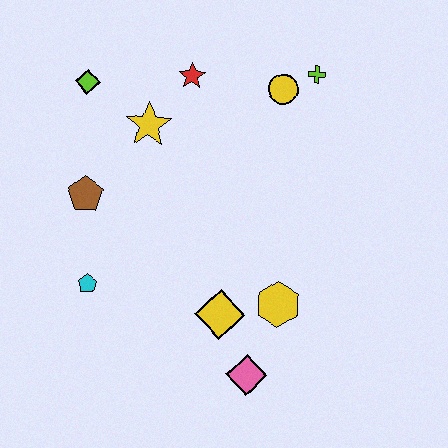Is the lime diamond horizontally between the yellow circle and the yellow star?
No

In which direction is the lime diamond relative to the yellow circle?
The lime diamond is to the left of the yellow circle.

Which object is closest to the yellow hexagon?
The yellow diamond is closest to the yellow hexagon.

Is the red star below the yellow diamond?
No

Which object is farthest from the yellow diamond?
The lime diamond is farthest from the yellow diamond.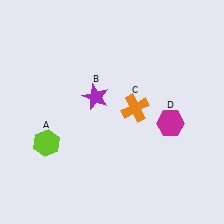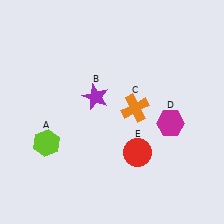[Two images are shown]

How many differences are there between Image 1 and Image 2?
There is 1 difference between the two images.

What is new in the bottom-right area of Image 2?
A red circle (E) was added in the bottom-right area of Image 2.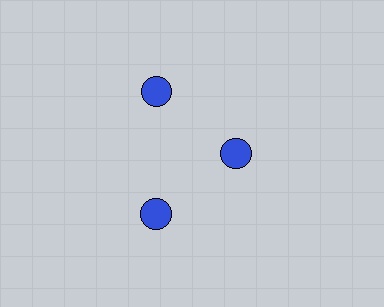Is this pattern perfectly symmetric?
No. The 3 blue circles are arranged in a ring, but one element near the 3 o'clock position is pulled inward toward the center, breaking the 3-fold rotational symmetry.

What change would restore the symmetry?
The symmetry would be restored by moving it outward, back onto the ring so that all 3 circles sit at equal angles and equal distance from the center.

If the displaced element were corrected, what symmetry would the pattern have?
It would have 3-fold rotational symmetry — the pattern would map onto itself every 120 degrees.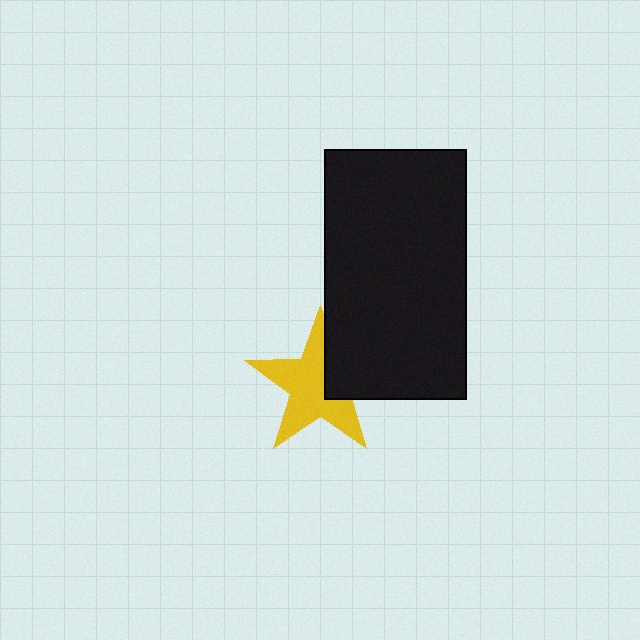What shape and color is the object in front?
The object in front is a black rectangle.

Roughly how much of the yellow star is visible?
Most of it is visible (roughly 70%).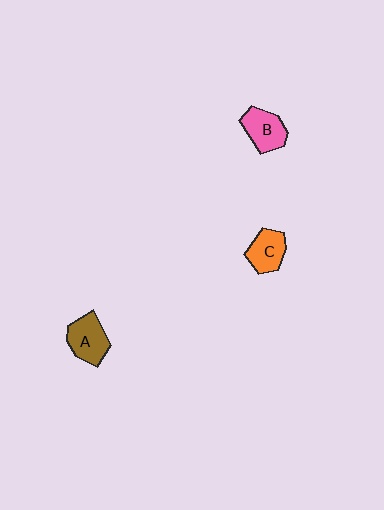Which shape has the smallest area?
Shape C (orange).